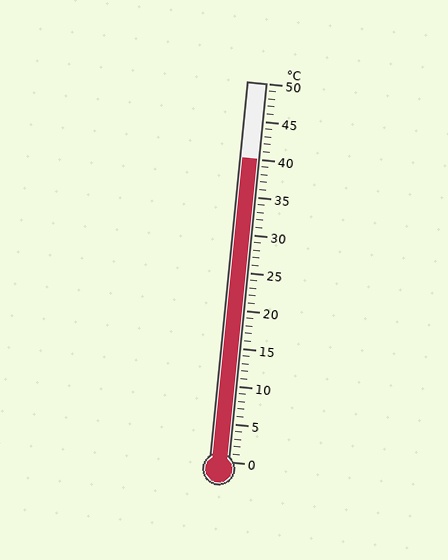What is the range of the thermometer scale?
The thermometer scale ranges from 0°C to 50°C.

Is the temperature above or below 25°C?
The temperature is above 25°C.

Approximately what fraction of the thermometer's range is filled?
The thermometer is filled to approximately 80% of its range.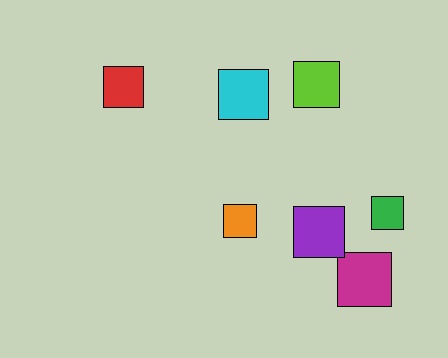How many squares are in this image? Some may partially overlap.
There are 7 squares.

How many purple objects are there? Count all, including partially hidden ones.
There is 1 purple object.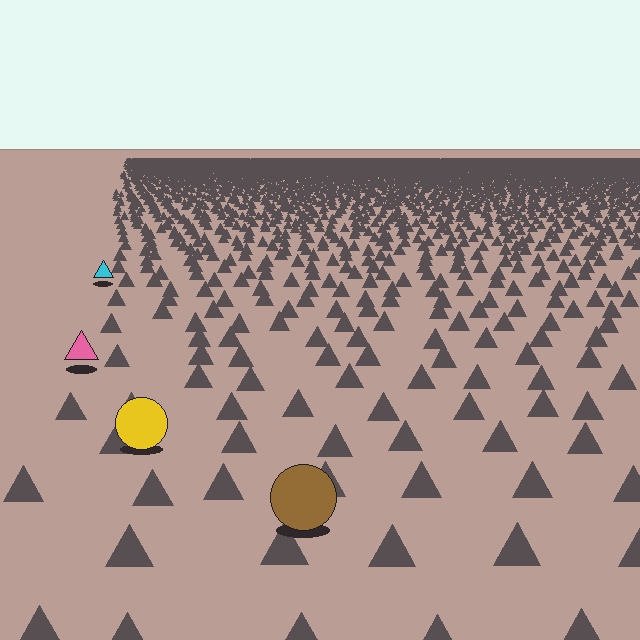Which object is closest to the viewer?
The brown circle is closest. The texture marks near it are larger and more spread out.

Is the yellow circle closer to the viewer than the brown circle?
No. The brown circle is closer — you can tell from the texture gradient: the ground texture is coarser near it.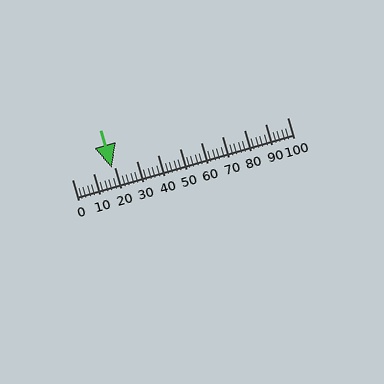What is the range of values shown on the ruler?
The ruler shows values from 0 to 100.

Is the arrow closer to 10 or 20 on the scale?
The arrow is closer to 20.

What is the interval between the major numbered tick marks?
The major tick marks are spaced 10 units apart.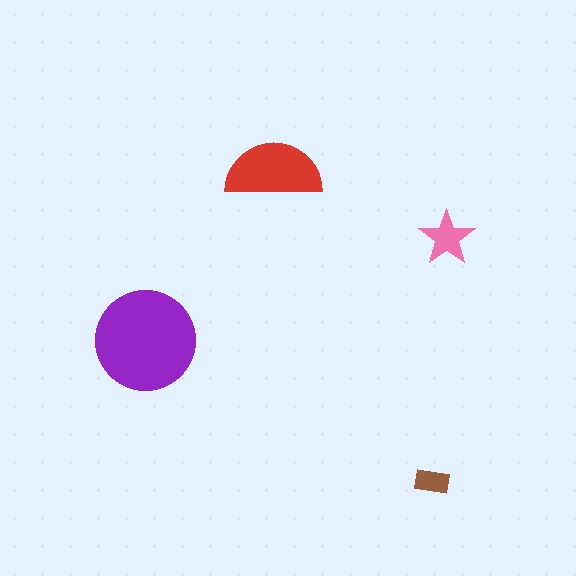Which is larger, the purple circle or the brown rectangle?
The purple circle.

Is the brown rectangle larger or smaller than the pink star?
Smaller.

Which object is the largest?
The purple circle.